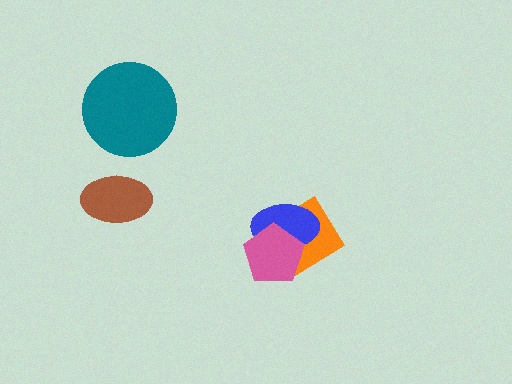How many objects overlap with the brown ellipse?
0 objects overlap with the brown ellipse.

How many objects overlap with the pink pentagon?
2 objects overlap with the pink pentagon.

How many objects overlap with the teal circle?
0 objects overlap with the teal circle.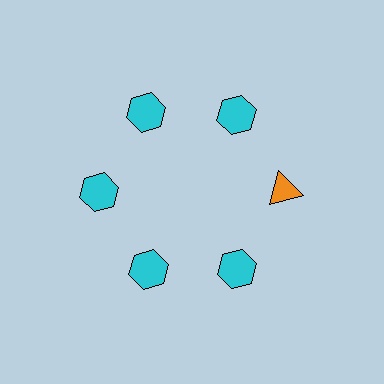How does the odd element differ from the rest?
It differs in both color (orange instead of cyan) and shape (triangle instead of hexagon).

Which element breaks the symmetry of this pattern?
The orange triangle at roughly the 3 o'clock position breaks the symmetry. All other shapes are cyan hexagons.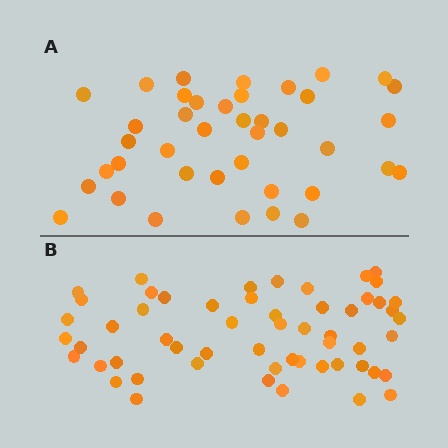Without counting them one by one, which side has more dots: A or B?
Region B (the bottom region) has more dots.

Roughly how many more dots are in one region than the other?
Region B has approximately 15 more dots than region A.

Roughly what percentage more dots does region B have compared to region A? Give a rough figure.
About 40% more.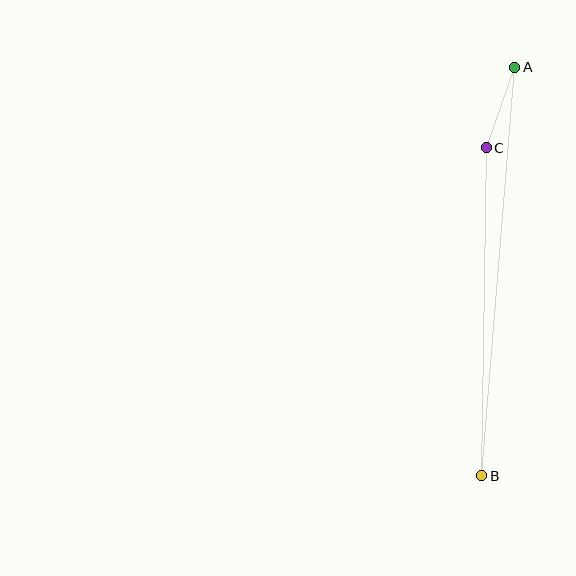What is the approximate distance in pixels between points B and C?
The distance between B and C is approximately 328 pixels.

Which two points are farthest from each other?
Points A and B are farthest from each other.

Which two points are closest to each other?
Points A and C are closest to each other.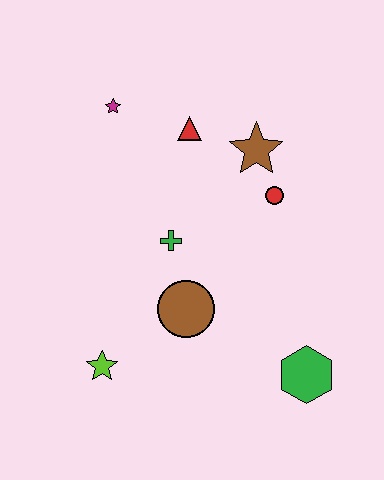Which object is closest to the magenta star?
The red triangle is closest to the magenta star.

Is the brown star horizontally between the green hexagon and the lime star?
Yes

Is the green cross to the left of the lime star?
No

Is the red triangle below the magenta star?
Yes